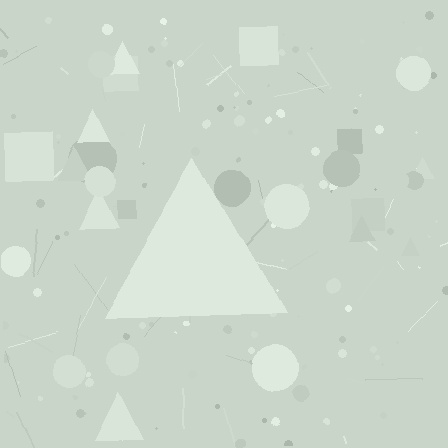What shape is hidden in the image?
A triangle is hidden in the image.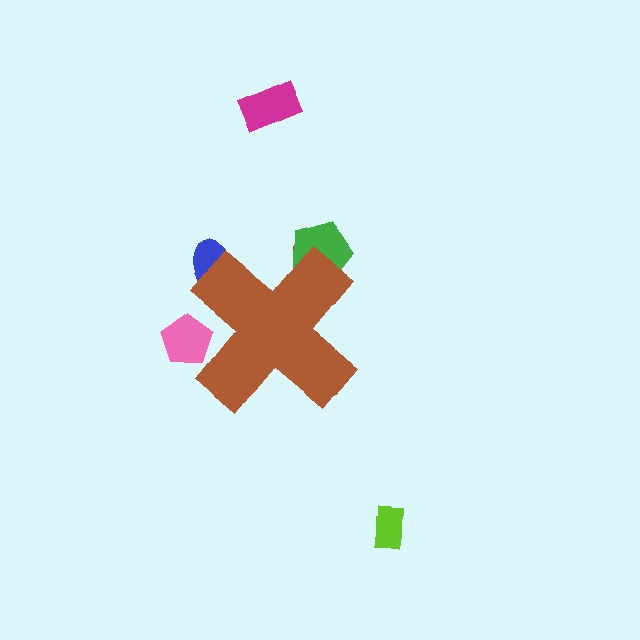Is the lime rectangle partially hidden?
No, the lime rectangle is fully visible.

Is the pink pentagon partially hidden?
Yes, the pink pentagon is partially hidden behind the brown cross.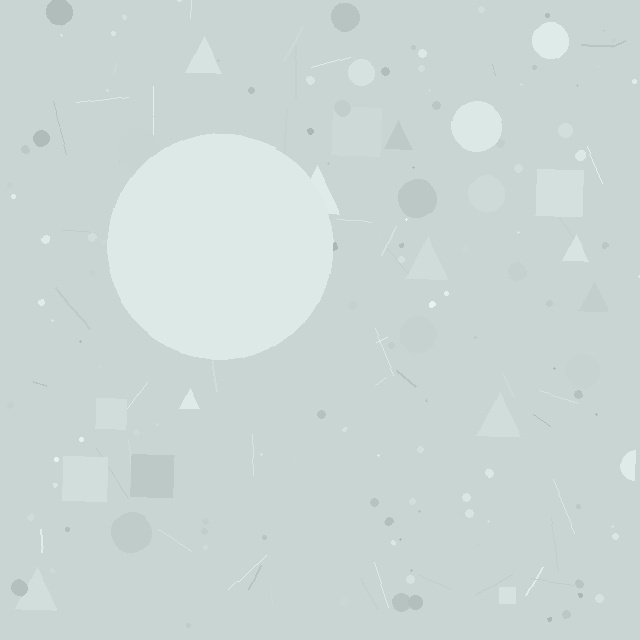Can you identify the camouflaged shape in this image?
The camouflaged shape is a circle.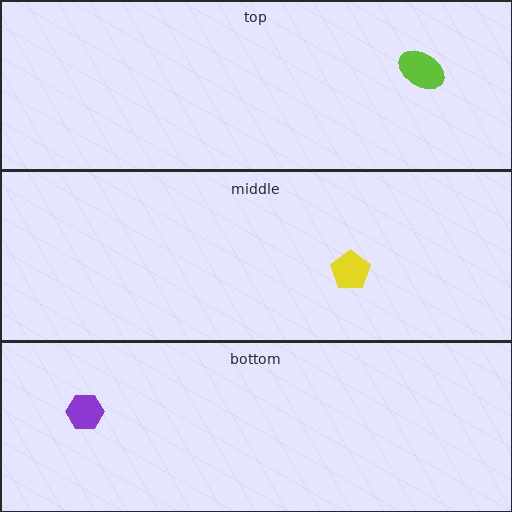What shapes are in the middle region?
The yellow pentagon.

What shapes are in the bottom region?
The purple hexagon.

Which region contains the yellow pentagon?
The middle region.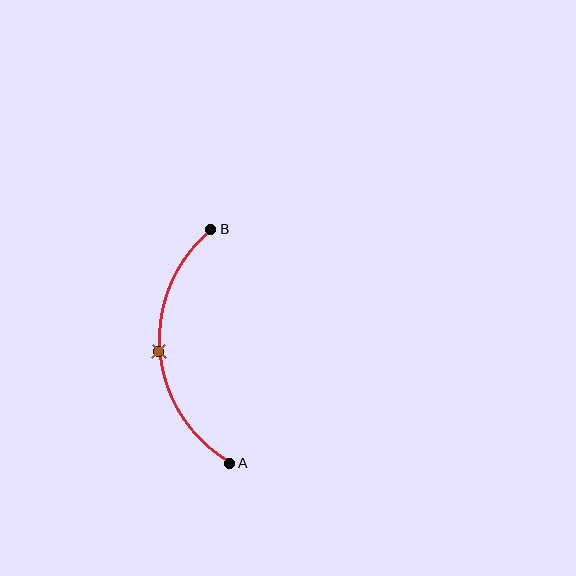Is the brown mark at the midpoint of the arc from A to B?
Yes. The brown mark lies on the arc at equal arc-length from both A and B — it is the arc midpoint.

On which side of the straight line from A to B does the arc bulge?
The arc bulges to the left of the straight line connecting A and B.